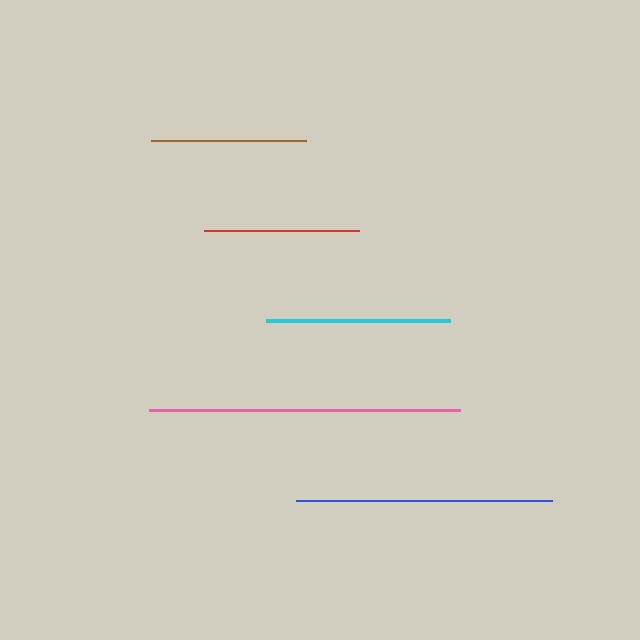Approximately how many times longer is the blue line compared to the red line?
The blue line is approximately 1.6 times the length of the red line.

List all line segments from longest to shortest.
From longest to shortest: pink, blue, cyan, red, brown.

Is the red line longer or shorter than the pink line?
The pink line is longer than the red line.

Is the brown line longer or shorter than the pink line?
The pink line is longer than the brown line.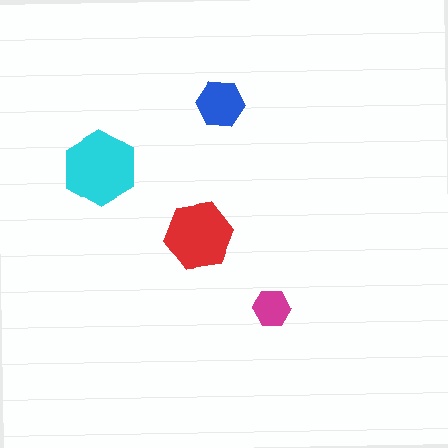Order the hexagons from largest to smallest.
the cyan one, the red one, the blue one, the magenta one.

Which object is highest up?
The blue hexagon is topmost.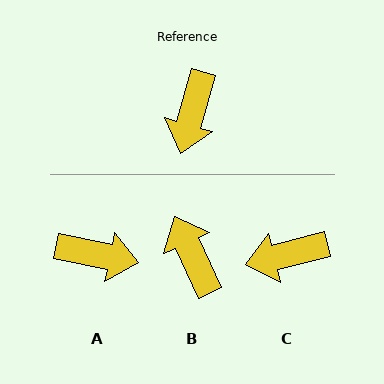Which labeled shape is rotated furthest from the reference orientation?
B, about 139 degrees away.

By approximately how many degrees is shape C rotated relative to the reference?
Approximately 60 degrees clockwise.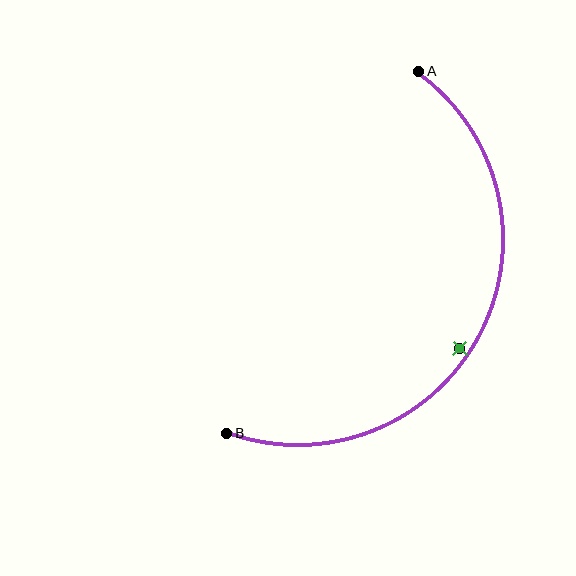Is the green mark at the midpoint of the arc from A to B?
No — the green mark does not lie on the arc at all. It sits slightly inside the curve.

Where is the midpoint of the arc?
The arc midpoint is the point on the curve farthest from the straight line joining A and B. It sits to the right of that line.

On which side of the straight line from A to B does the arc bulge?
The arc bulges to the right of the straight line connecting A and B.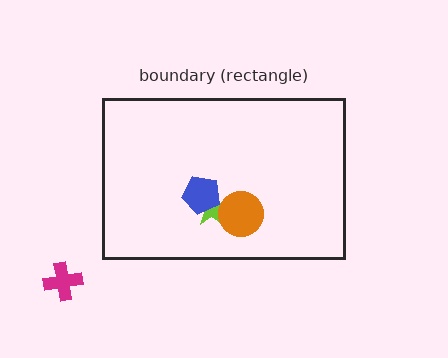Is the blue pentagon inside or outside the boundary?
Inside.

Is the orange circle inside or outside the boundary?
Inside.